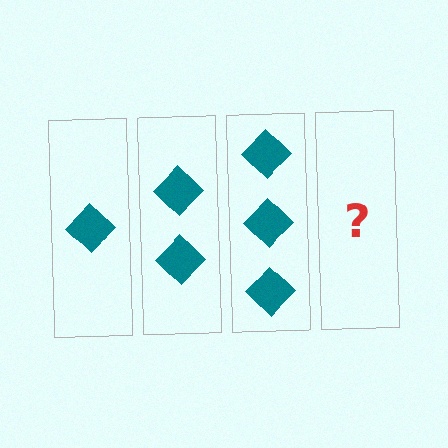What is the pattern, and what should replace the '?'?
The pattern is that each step adds one more diamond. The '?' should be 4 diamonds.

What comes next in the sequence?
The next element should be 4 diamonds.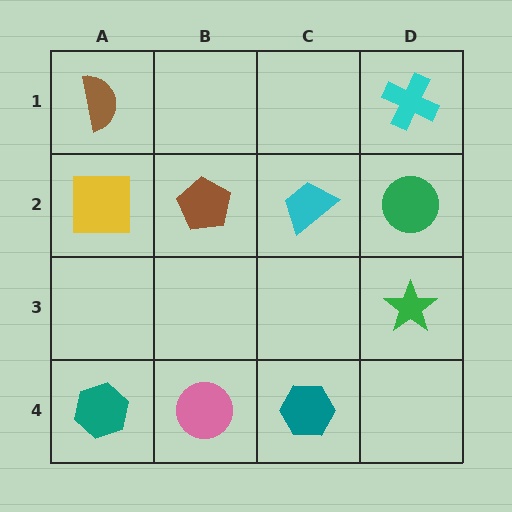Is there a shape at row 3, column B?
No, that cell is empty.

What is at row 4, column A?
A teal hexagon.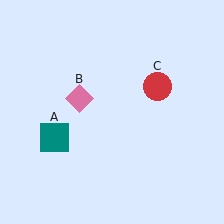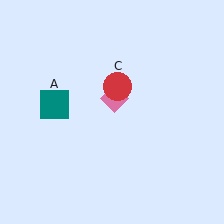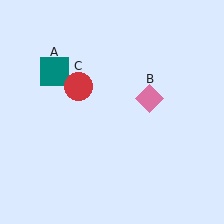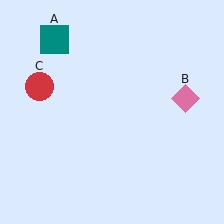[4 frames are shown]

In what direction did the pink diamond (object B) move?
The pink diamond (object B) moved right.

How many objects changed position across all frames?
3 objects changed position: teal square (object A), pink diamond (object B), red circle (object C).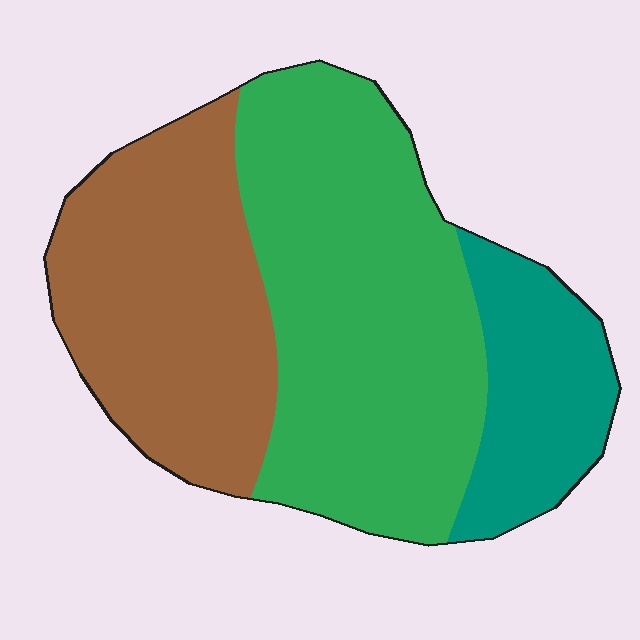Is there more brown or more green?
Green.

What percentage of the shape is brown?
Brown covers 34% of the shape.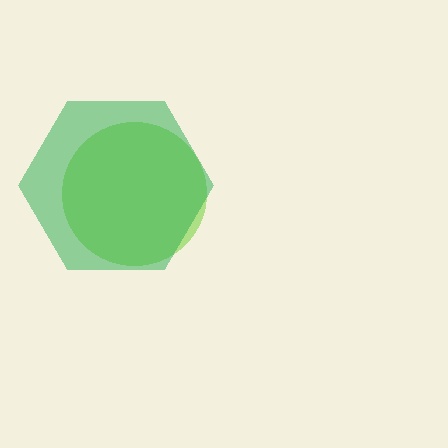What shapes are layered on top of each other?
The layered shapes are: a lime circle, a green hexagon.